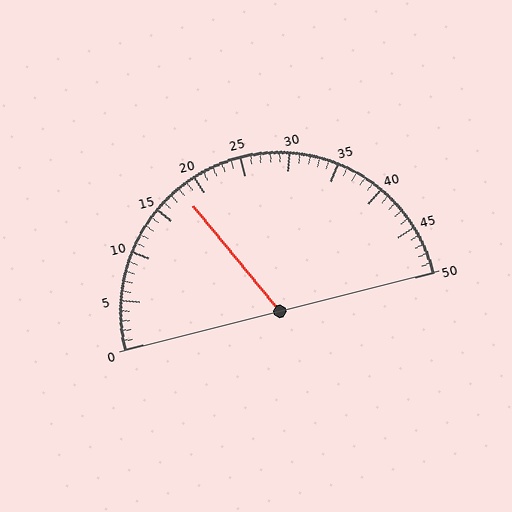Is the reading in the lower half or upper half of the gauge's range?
The reading is in the lower half of the range (0 to 50).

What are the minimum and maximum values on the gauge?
The gauge ranges from 0 to 50.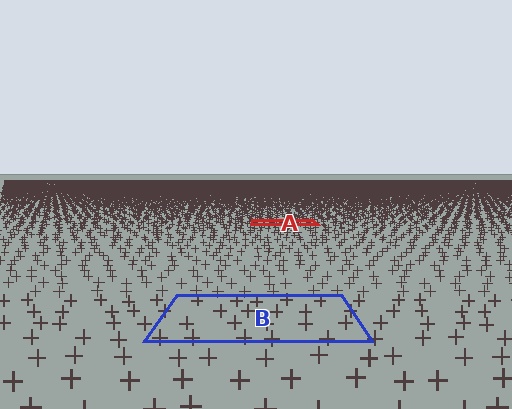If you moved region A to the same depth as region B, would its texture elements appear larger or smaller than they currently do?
They would appear larger. At a closer depth, the same texture elements are projected at a bigger on-screen size.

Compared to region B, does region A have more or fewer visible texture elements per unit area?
Region A has more texture elements per unit area — they are packed more densely because it is farther away.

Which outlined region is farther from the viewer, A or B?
Region A is farther from the viewer — the texture elements inside it appear smaller and more densely packed.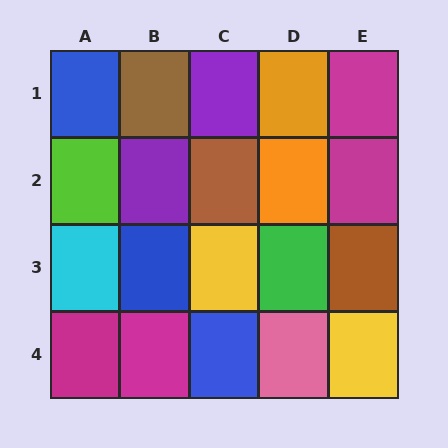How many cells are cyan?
1 cell is cyan.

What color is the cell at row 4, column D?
Pink.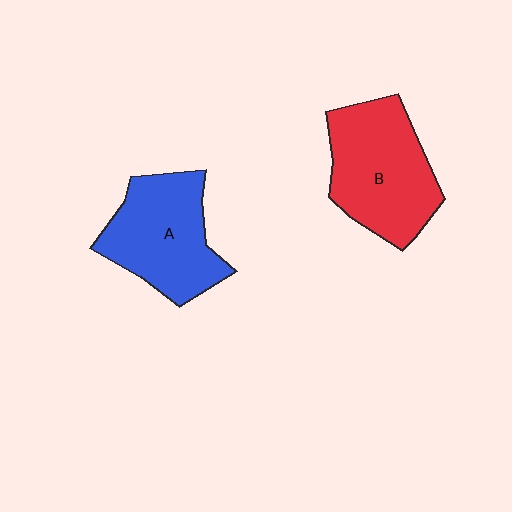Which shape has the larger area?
Shape B (red).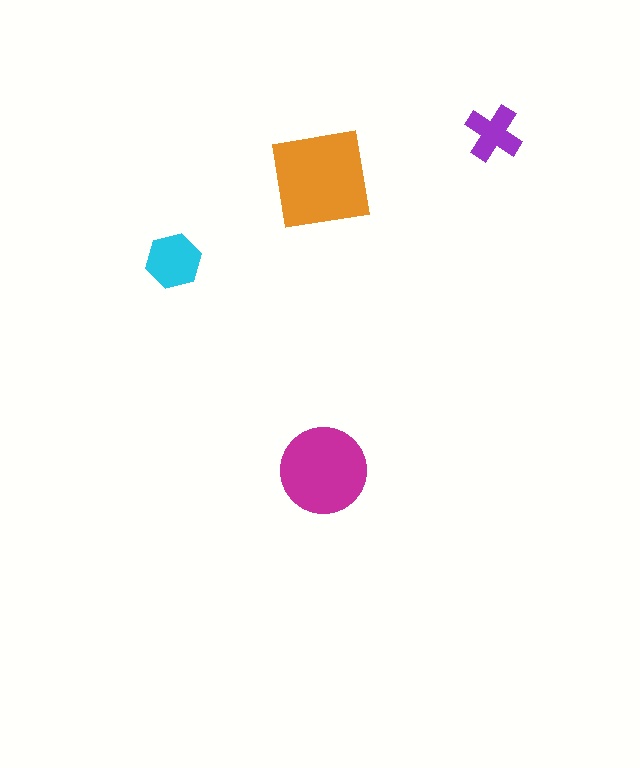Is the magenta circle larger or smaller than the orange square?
Smaller.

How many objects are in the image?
There are 4 objects in the image.